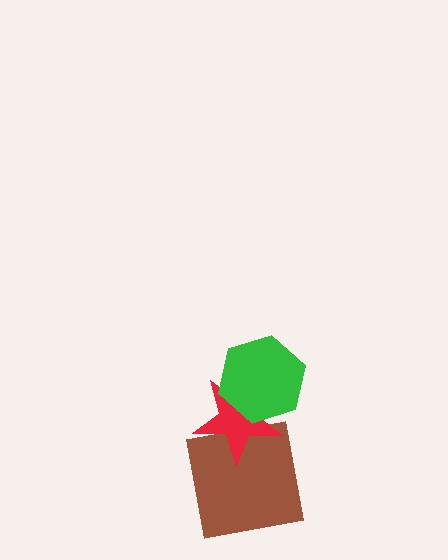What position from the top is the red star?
The red star is 2nd from the top.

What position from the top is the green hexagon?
The green hexagon is 1st from the top.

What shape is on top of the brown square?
The red star is on top of the brown square.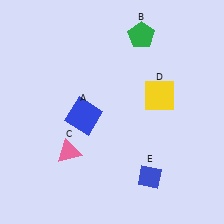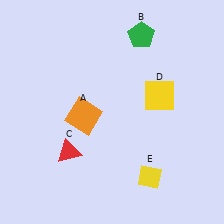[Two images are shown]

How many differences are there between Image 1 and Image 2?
There are 3 differences between the two images.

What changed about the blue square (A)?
In Image 1, A is blue. In Image 2, it changed to orange.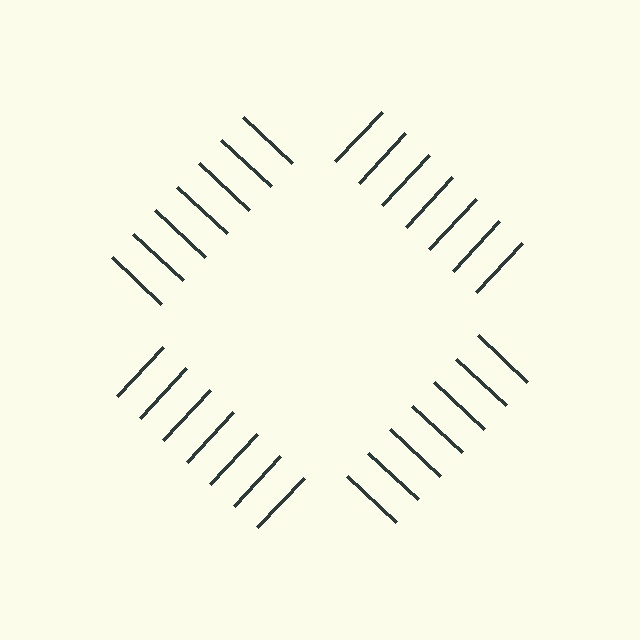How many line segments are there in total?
28 — 7 along each of the 4 edges.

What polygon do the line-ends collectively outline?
An illusory square — the line segments terminate on its edges but no continuous stroke is drawn.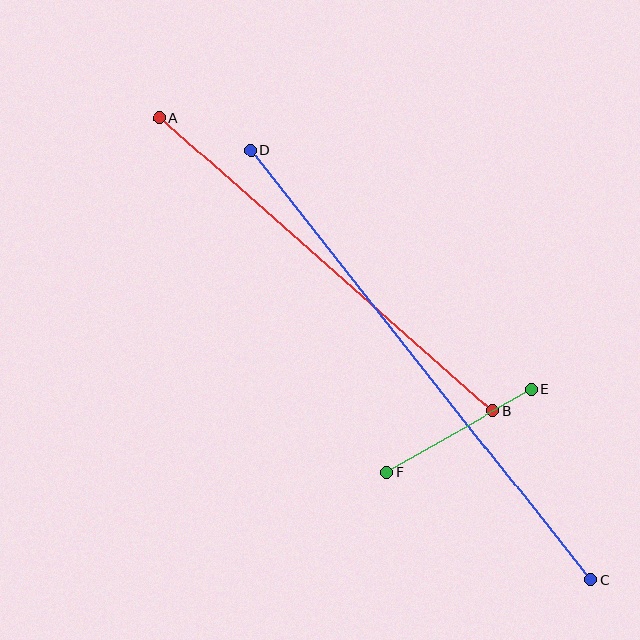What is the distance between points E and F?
The distance is approximately 166 pixels.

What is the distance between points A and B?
The distance is approximately 444 pixels.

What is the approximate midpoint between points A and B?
The midpoint is at approximately (326, 265) pixels.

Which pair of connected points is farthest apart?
Points C and D are farthest apart.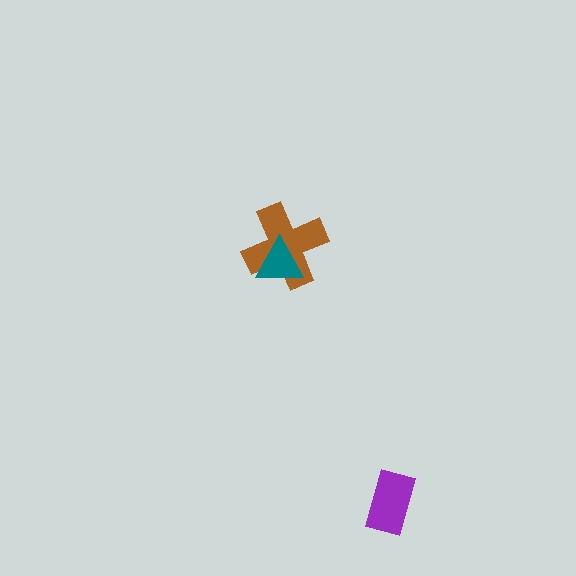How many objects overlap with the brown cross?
1 object overlaps with the brown cross.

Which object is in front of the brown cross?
The teal triangle is in front of the brown cross.